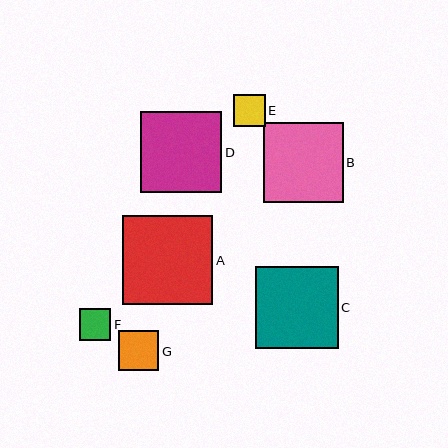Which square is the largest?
Square A is the largest with a size of approximately 90 pixels.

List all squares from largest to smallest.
From largest to smallest: A, C, D, B, G, E, F.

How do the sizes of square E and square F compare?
Square E and square F are approximately the same size.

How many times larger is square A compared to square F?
Square A is approximately 2.8 times the size of square F.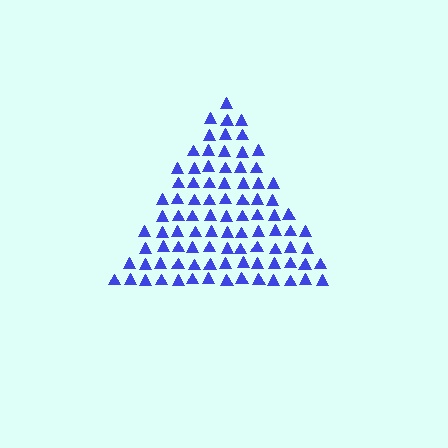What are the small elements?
The small elements are triangles.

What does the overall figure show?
The overall figure shows a triangle.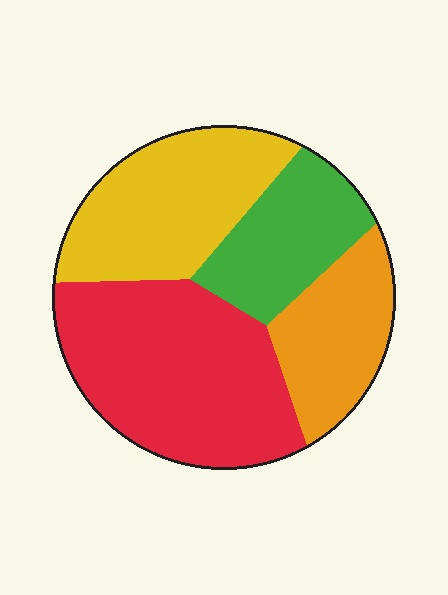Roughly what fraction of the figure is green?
Green covers 18% of the figure.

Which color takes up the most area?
Red, at roughly 40%.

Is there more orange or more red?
Red.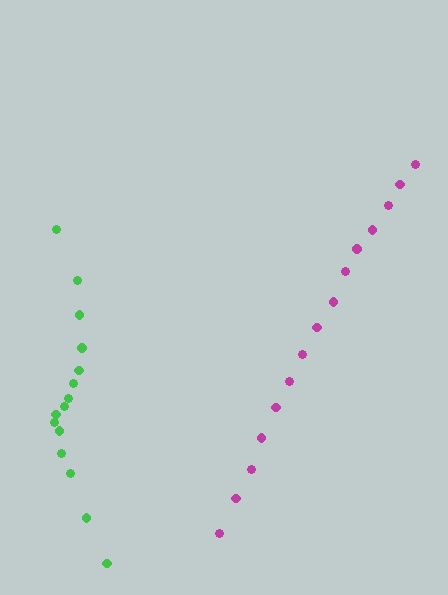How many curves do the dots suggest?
There are 2 distinct paths.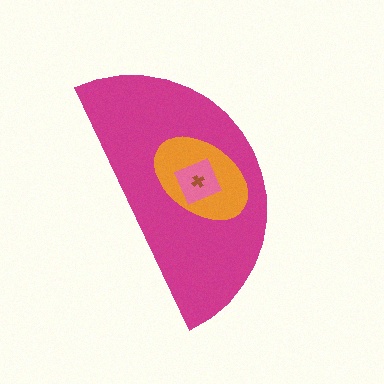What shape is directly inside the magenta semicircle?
The orange ellipse.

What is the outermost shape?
The magenta semicircle.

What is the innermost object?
The brown cross.